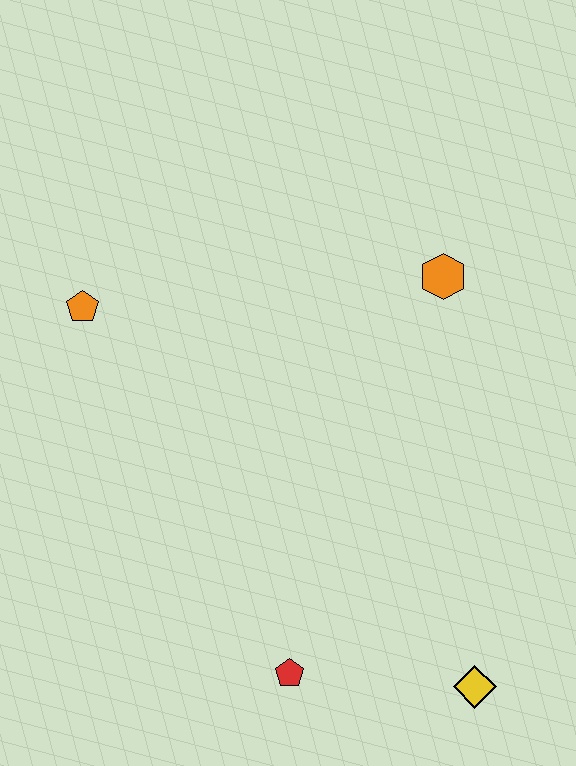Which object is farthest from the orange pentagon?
The yellow diamond is farthest from the orange pentagon.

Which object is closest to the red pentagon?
The yellow diamond is closest to the red pentagon.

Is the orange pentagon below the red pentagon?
No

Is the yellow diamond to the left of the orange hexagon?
No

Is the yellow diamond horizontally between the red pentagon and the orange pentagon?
No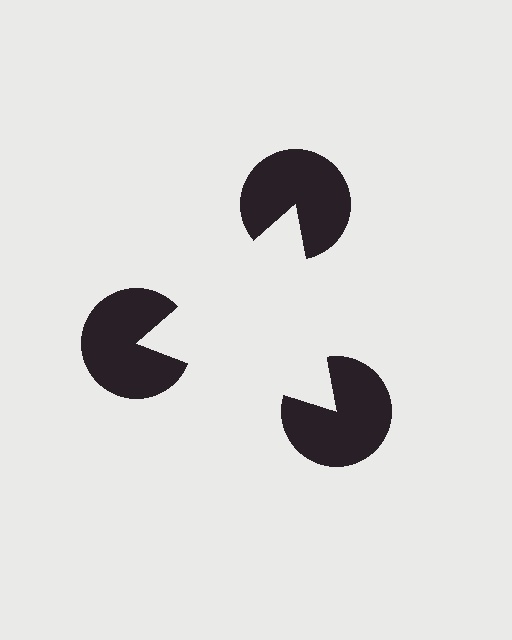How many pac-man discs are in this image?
There are 3 — one at each vertex of the illusory triangle.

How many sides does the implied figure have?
3 sides.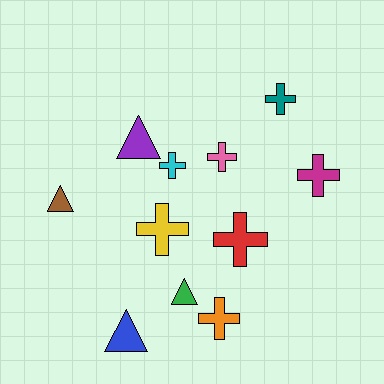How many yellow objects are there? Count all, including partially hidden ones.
There is 1 yellow object.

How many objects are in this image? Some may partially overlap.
There are 11 objects.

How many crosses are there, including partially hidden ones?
There are 7 crosses.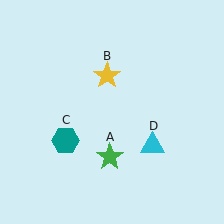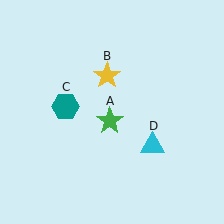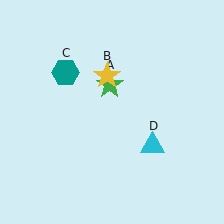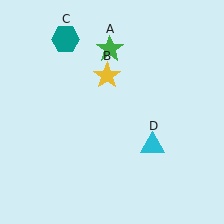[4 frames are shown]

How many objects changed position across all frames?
2 objects changed position: green star (object A), teal hexagon (object C).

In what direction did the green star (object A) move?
The green star (object A) moved up.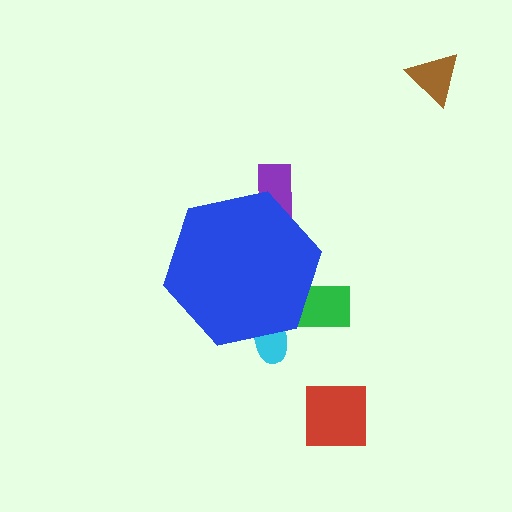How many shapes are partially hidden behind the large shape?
3 shapes are partially hidden.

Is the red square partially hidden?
No, the red square is fully visible.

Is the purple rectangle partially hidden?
Yes, the purple rectangle is partially hidden behind the blue hexagon.